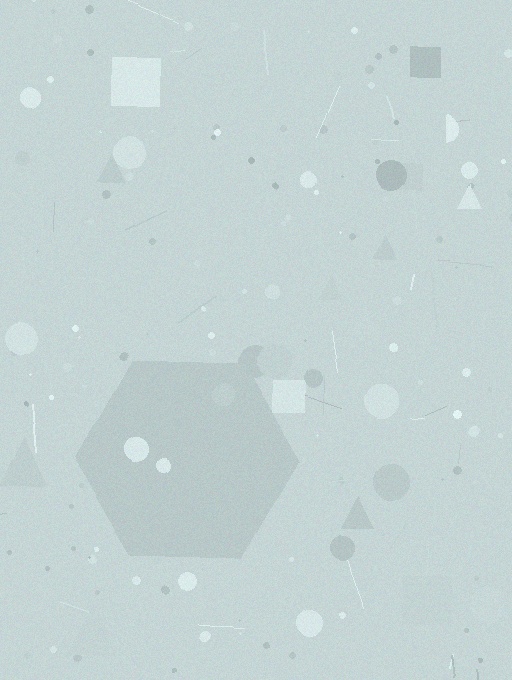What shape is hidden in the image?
A hexagon is hidden in the image.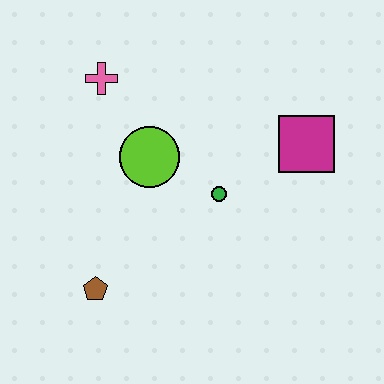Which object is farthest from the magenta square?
The brown pentagon is farthest from the magenta square.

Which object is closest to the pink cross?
The lime circle is closest to the pink cross.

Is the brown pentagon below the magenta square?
Yes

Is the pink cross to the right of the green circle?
No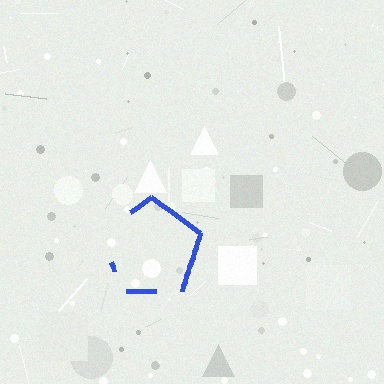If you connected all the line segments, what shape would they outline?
They would outline a pentagon.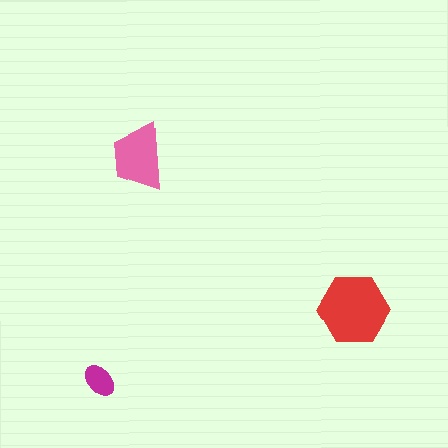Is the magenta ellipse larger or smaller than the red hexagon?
Smaller.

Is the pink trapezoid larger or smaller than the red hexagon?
Smaller.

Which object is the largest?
The red hexagon.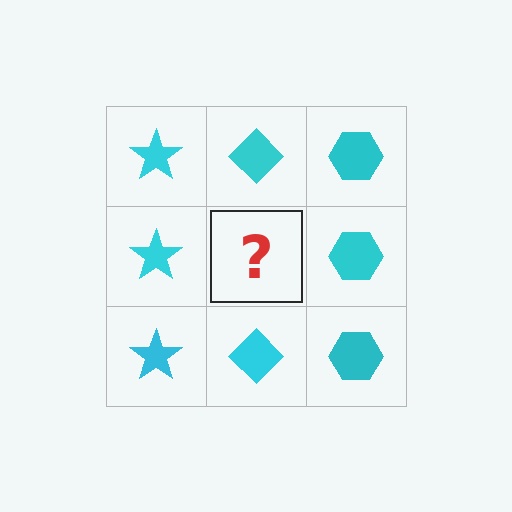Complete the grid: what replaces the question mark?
The question mark should be replaced with a cyan diamond.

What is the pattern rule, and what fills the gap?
The rule is that each column has a consistent shape. The gap should be filled with a cyan diamond.